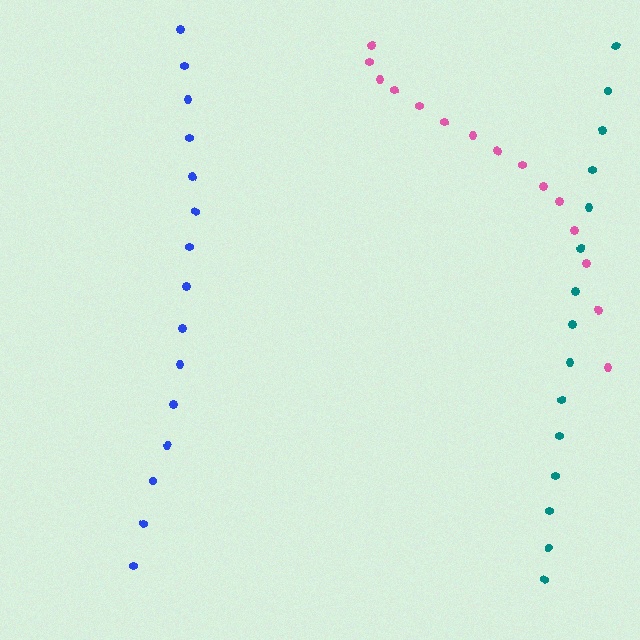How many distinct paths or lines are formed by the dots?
There are 3 distinct paths.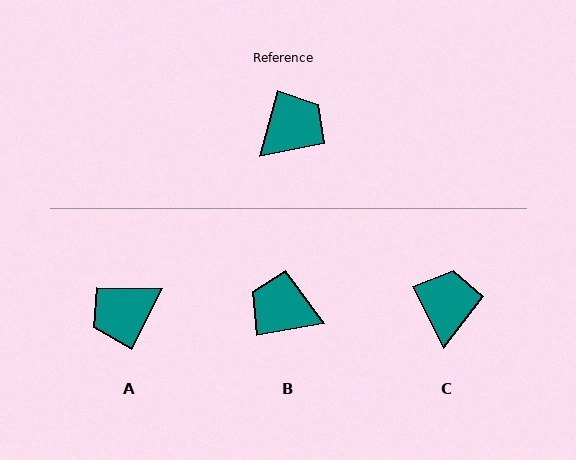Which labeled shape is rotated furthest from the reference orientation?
A, about 168 degrees away.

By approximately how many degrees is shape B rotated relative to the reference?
Approximately 115 degrees counter-clockwise.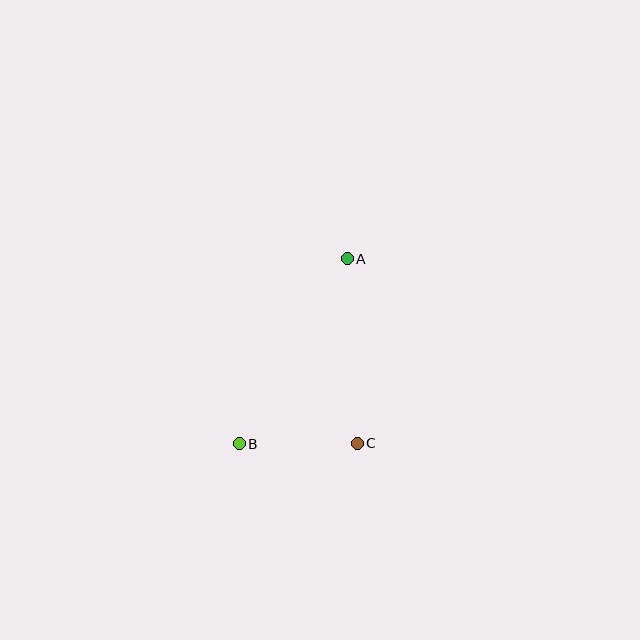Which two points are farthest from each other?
Points A and B are farthest from each other.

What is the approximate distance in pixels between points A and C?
The distance between A and C is approximately 185 pixels.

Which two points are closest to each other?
Points B and C are closest to each other.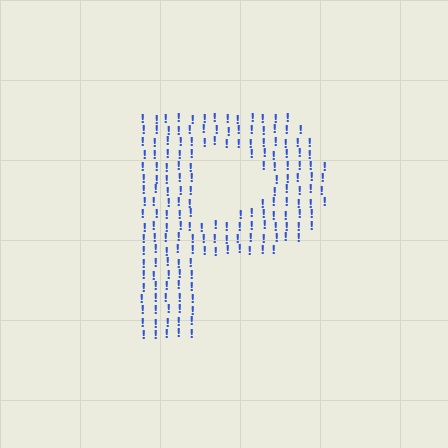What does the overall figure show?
The overall figure shows the letter P.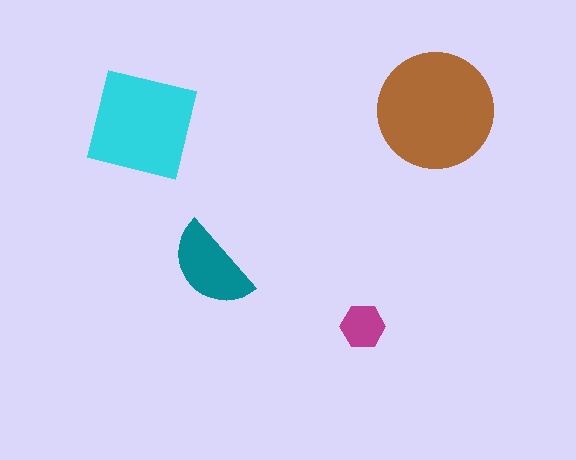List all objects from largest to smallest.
The brown circle, the cyan square, the teal semicircle, the magenta hexagon.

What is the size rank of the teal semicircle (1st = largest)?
3rd.